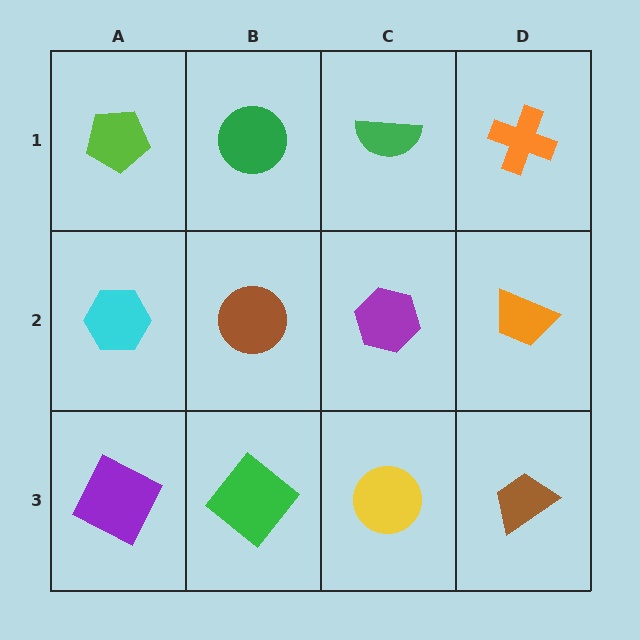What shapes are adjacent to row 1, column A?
A cyan hexagon (row 2, column A), a green circle (row 1, column B).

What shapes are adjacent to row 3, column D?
An orange trapezoid (row 2, column D), a yellow circle (row 3, column C).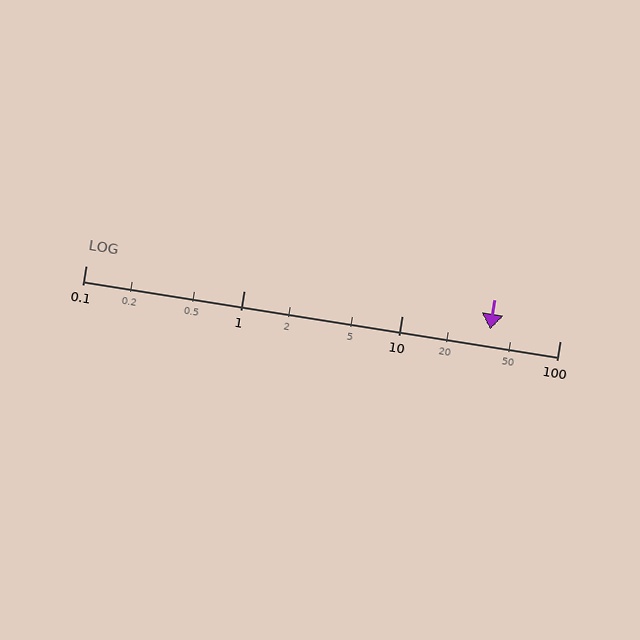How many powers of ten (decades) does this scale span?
The scale spans 3 decades, from 0.1 to 100.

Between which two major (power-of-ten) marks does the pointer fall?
The pointer is between 10 and 100.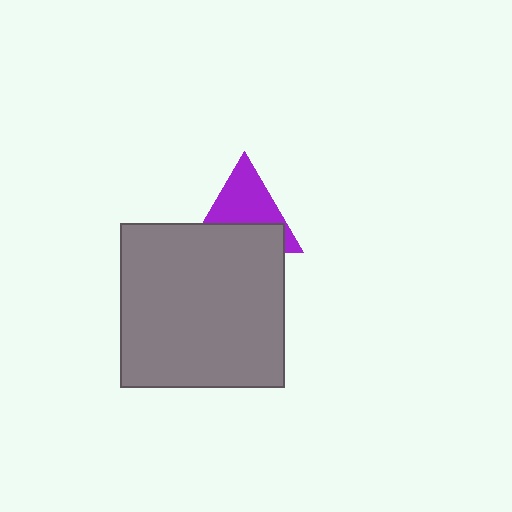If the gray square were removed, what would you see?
You would see the complete purple triangle.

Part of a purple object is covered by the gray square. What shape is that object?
It is a triangle.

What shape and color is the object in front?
The object in front is a gray square.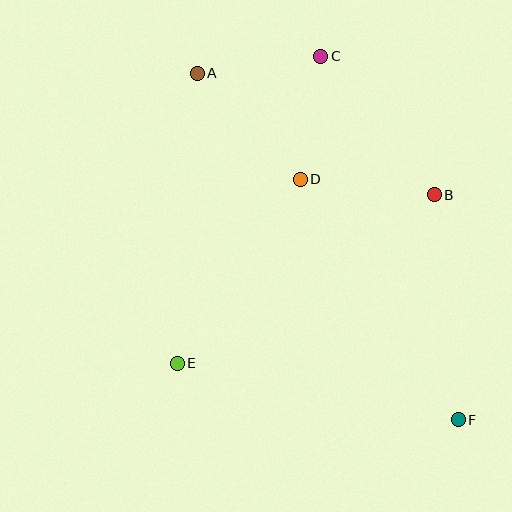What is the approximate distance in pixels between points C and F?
The distance between C and F is approximately 389 pixels.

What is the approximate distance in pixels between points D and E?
The distance between D and E is approximately 221 pixels.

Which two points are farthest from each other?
Points A and F are farthest from each other.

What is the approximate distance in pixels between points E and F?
The distance between E and F is approximately 287 pixels.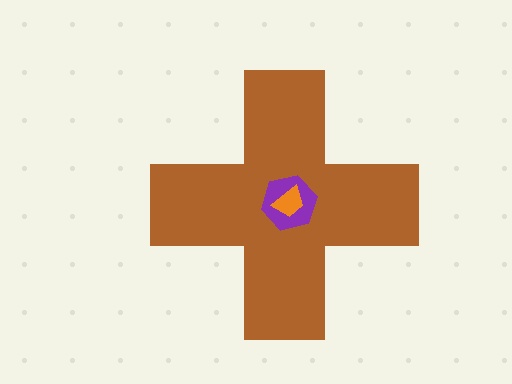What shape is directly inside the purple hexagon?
The orange trapezoid.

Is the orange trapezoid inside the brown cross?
Yes.